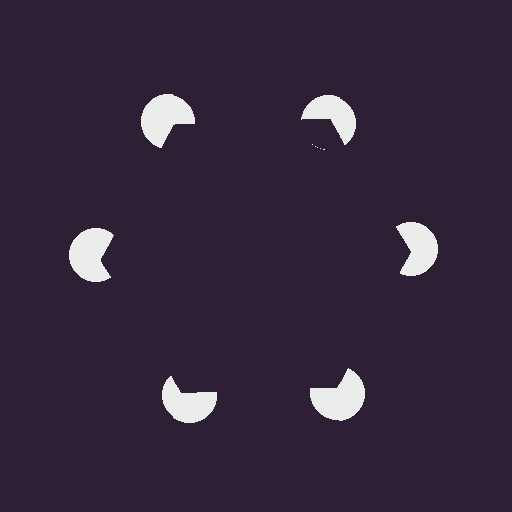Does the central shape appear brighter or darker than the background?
It typically appears slightly darker than the background, even though no actual brightness change is drawn.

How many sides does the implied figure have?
6 sides.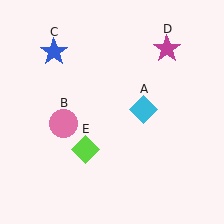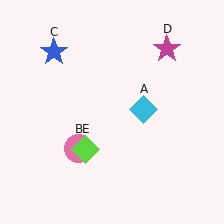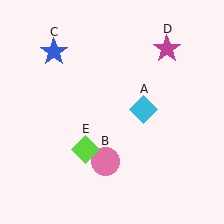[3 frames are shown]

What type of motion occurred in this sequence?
The pink circle (object B) rotated counterclockwise around the center of the scene.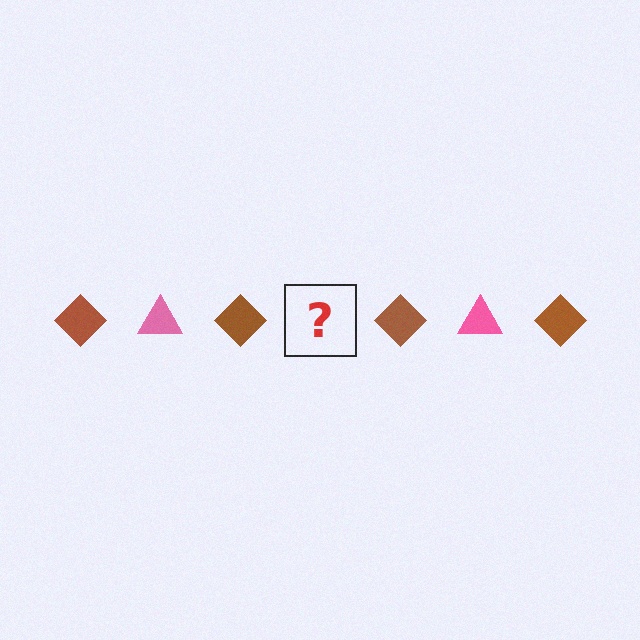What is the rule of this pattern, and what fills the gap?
The rule is that the pattern alternates between brown diamond and pink triangle. The gap should be filled with a pink triangle.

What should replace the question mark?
The question mark should be replaced with a pink triangle.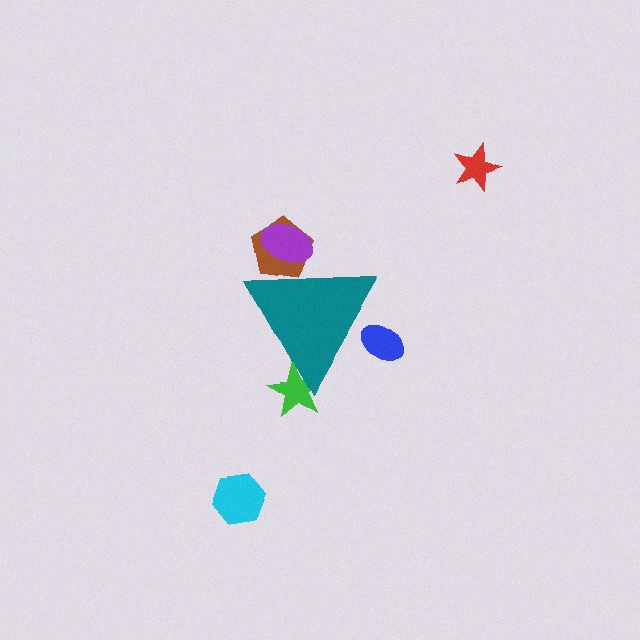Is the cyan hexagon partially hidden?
No, the cyan hexagon is fully visible.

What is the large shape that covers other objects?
A teal triangle.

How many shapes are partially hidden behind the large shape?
4 shapes are partially hidden.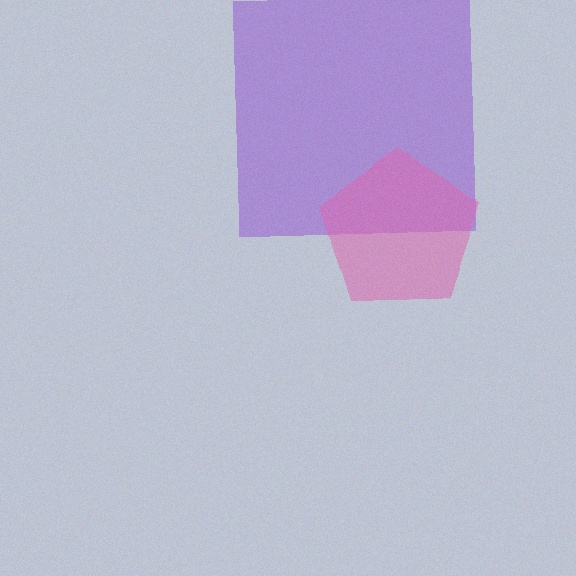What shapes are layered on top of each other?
The layered shapes are: a purple square, a pink pentagon.